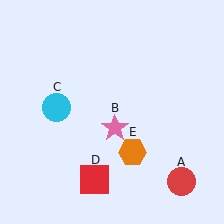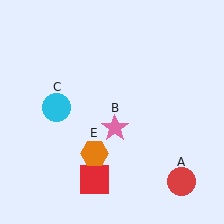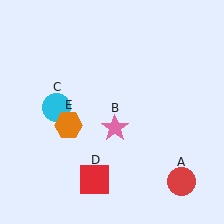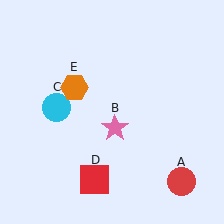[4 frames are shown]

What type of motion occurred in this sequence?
The orange hexagon (object E) rotated clockwise around the center of the scene.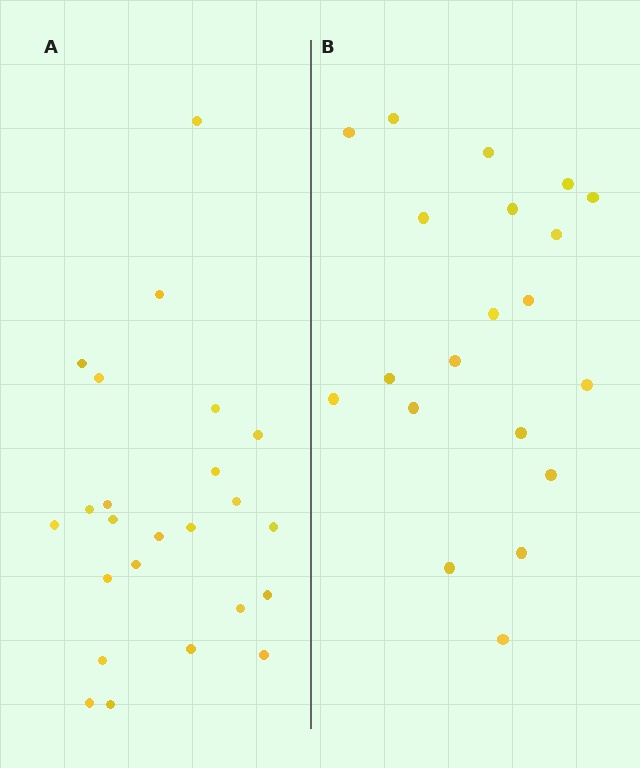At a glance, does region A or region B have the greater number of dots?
Region A (the left region) has more dots.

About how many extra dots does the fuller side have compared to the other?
Region A has about 4 more dots than region B.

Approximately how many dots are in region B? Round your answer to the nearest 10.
About 20 dots.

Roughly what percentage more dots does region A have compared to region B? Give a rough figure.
About 20% more.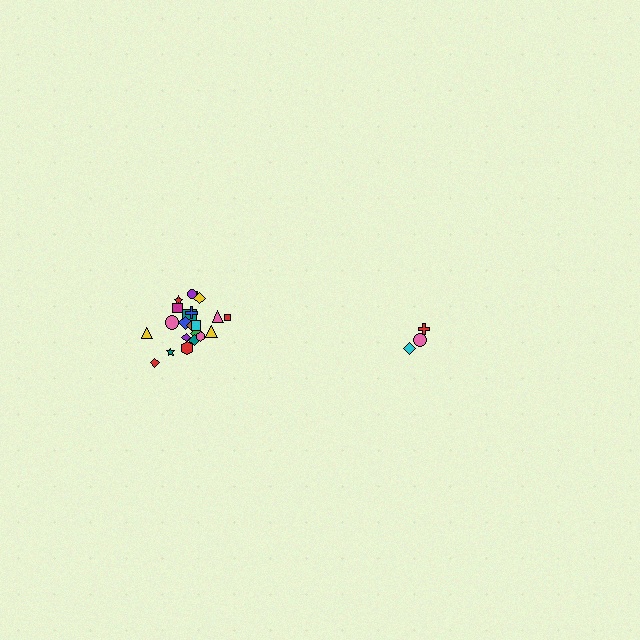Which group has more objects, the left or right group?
The left group.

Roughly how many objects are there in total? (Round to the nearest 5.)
Roughly 25 objects in total.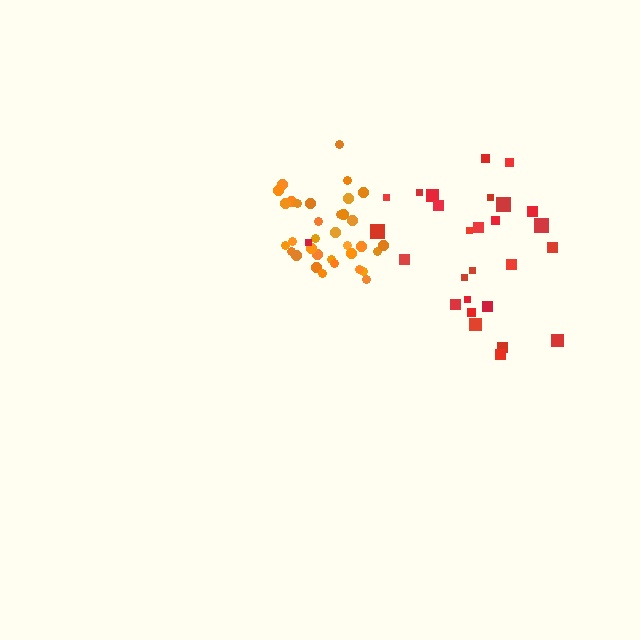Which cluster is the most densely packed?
Orange.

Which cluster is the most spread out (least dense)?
Red.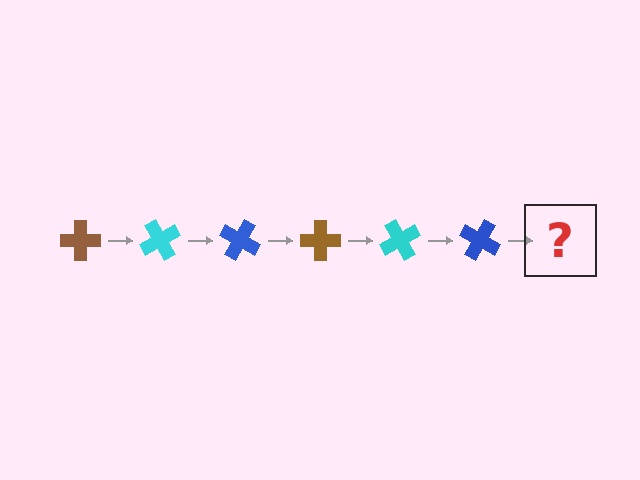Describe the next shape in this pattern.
It should be a brown cross, rotated 360 degrees from the start.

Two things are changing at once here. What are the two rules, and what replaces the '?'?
The two rules are that it rotates 60 degrees each step and the color cycles through brown, cyan, and blue. The '?' should be a brown cross, rotated 360 degrees from the start.